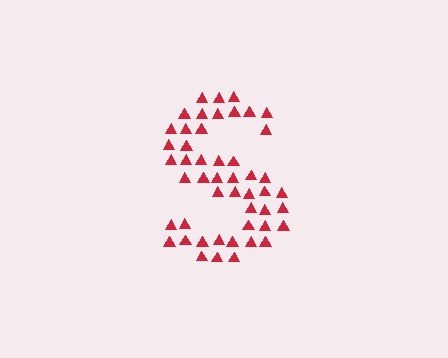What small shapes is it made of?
It is made of small triangles.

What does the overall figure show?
The overall figure shows the letter S.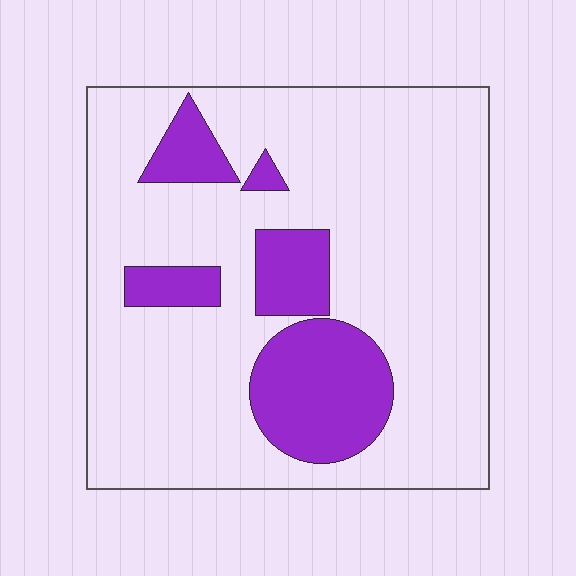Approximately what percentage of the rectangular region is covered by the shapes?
Approximately 20%.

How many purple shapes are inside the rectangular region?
5.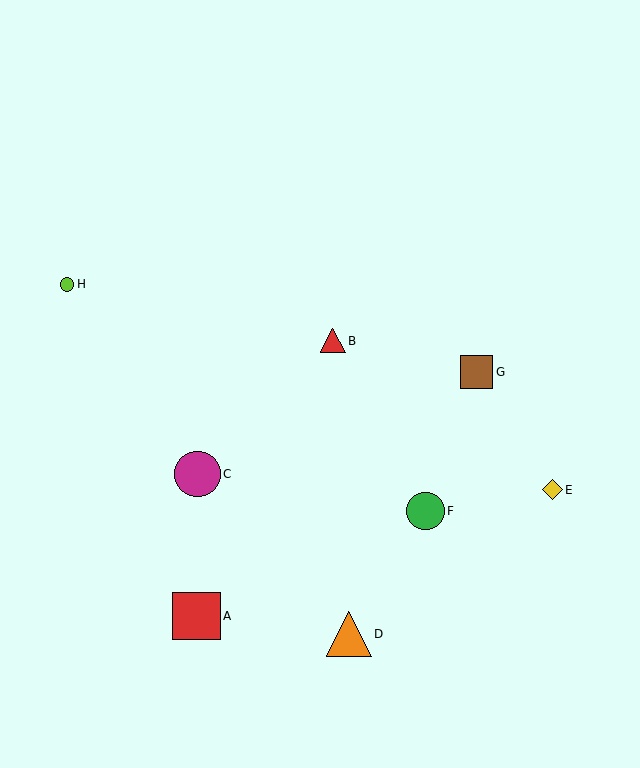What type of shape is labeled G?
Shape G is a brown square.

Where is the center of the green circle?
The center of the green circle is at (426, 511).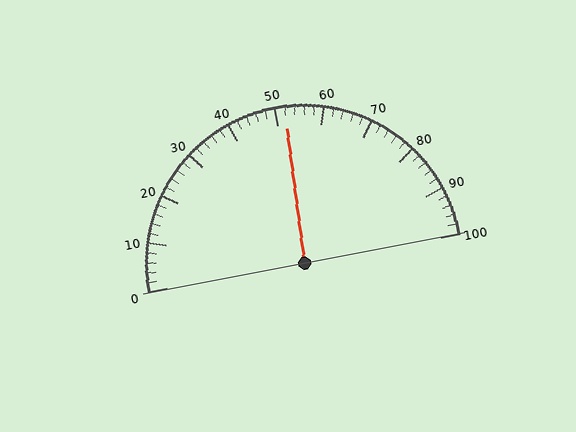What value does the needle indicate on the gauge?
The needle indicates approximately 52.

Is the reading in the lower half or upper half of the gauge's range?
The reading is in the upper half of the range (0 to 100).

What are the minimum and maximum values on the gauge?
The gauge ranges from 0 to 100.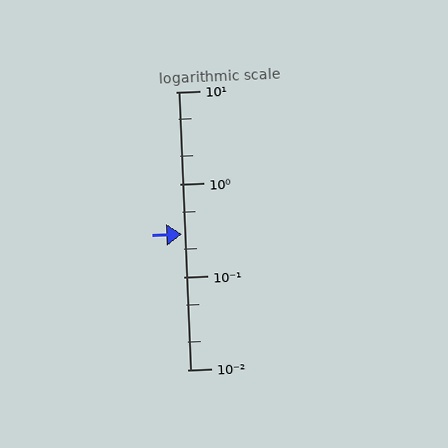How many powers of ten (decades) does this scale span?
The scale spans 3 decades, from 0.01 to 10.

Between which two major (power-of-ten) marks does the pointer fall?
The pointer is between 0.1 and 1.